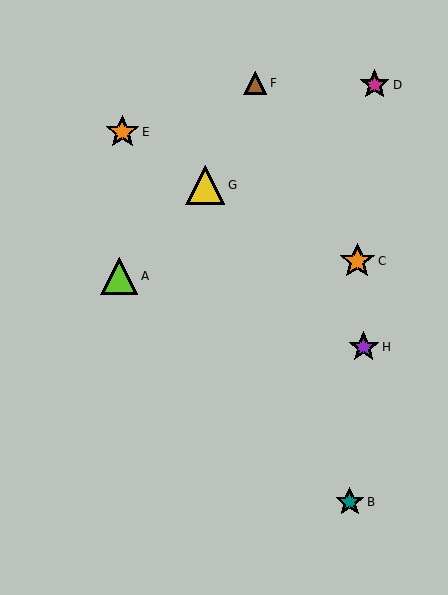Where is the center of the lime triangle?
The center of the lime triangle is at (119, 276).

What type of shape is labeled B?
Shape B is a teal star.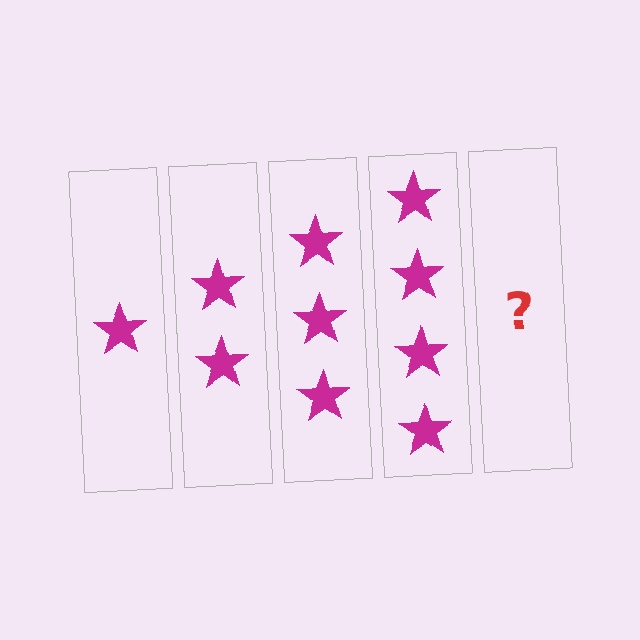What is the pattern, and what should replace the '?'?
The pattern is that each step adds one more star. The '?' should be 5 stars.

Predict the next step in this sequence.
The next step is 5 stars.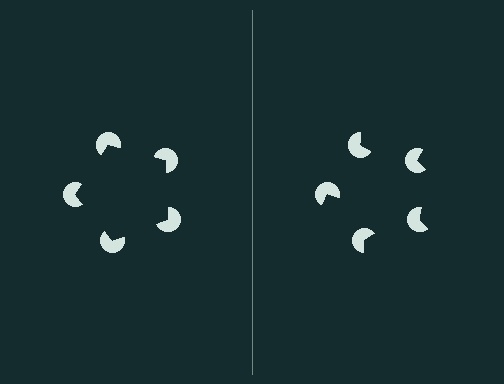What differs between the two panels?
The pac-man discs are positioned identically on both sides; only the wedge orientations differ. On the left they align to a pentagon; on the right they are misaligned.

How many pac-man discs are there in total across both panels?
10 — 5 on each side.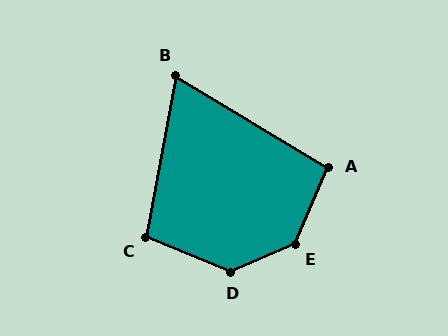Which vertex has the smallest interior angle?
B, at approximately 70 degrees.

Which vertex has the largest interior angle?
E, at approximately 137 degrees.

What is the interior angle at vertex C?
Approximately 102 degrees (obtuse).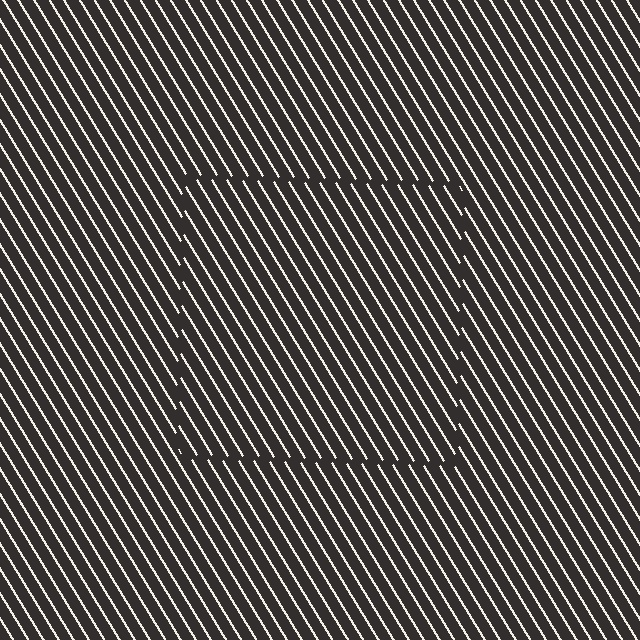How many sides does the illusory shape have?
4 sides — the line-ends trace a square.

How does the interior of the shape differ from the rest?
The interior of the shape contains the same grating, shifted by half a period — the contour is defined by the phase discontinuity where line-ends from the inner and outer gratings abut.